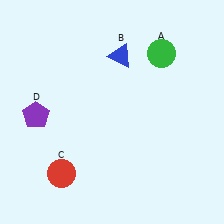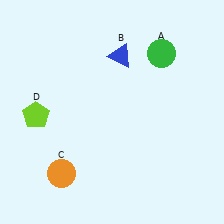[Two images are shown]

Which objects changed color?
C changed from red to orange. D changed from purple to lime.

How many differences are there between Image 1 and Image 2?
There are 2 differences between the two images.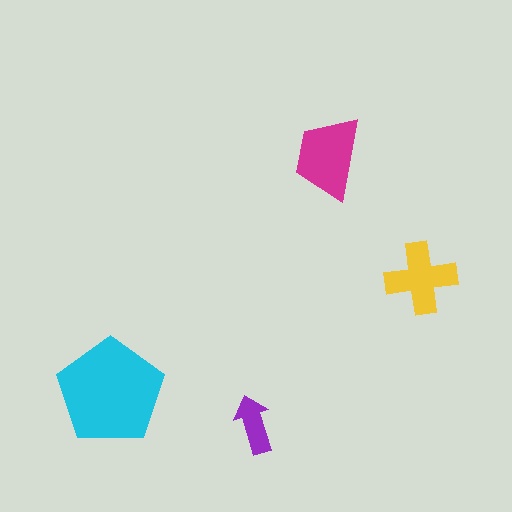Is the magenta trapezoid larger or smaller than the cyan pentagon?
Smaller.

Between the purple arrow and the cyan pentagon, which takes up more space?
The cyan pentagon.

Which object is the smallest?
The purple arrow.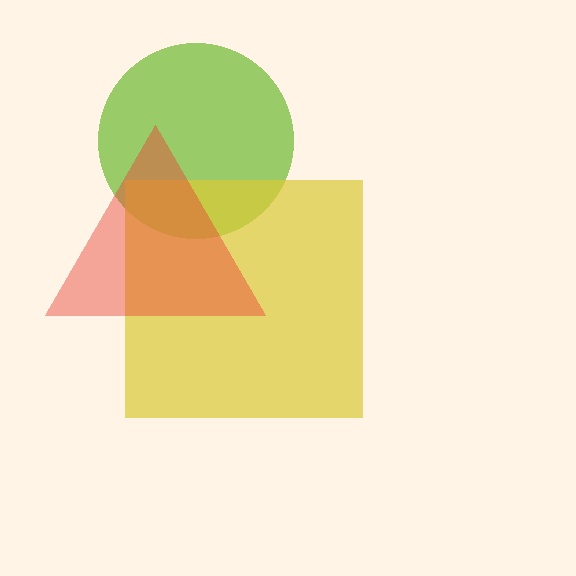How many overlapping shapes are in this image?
There are 3 overlapping shapes in the image.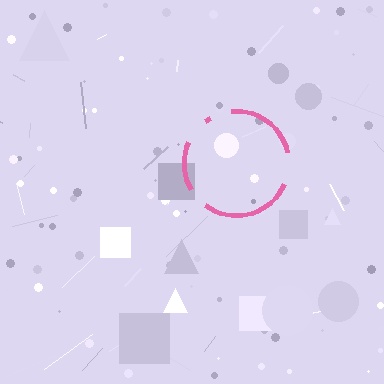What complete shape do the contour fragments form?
The contour fragments form a circle.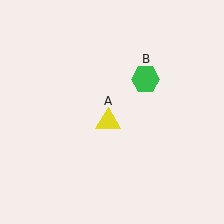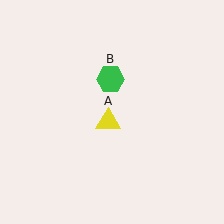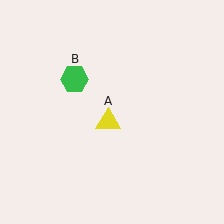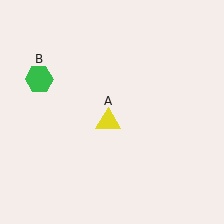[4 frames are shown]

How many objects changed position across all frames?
1 object changed position: green hexagon (object B).